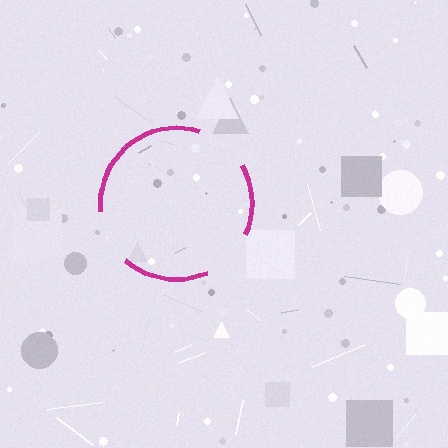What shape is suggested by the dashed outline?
The dashed outline suggests a circle.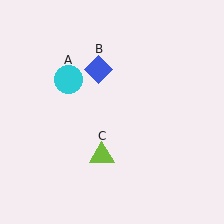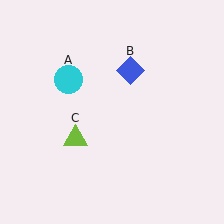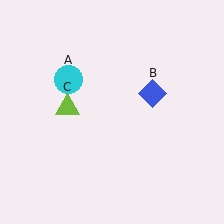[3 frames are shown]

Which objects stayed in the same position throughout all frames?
Cyan circle (object A) remained stationary.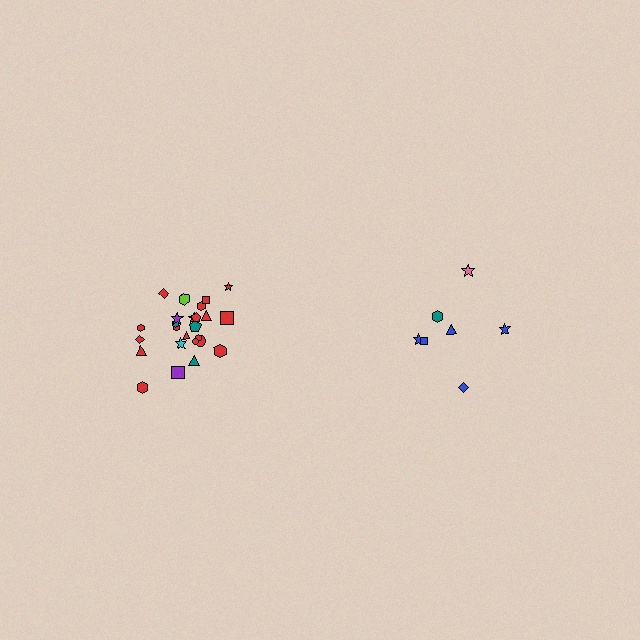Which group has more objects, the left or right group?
The left group.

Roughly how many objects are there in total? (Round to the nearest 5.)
Roughly 30 objects in total.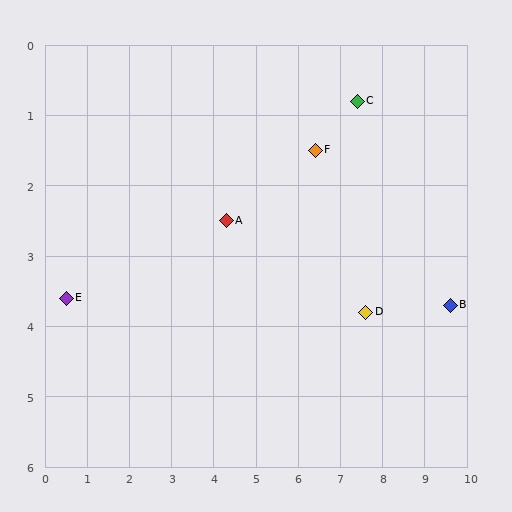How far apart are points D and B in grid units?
Points D and B are about 2.0 grid units apart.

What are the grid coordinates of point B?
Point B is at approximately (9.6, 3.7).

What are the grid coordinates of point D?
Point D is at approximately (7.6, 3.8).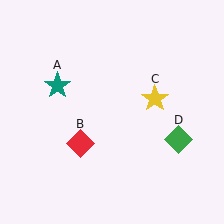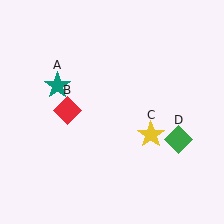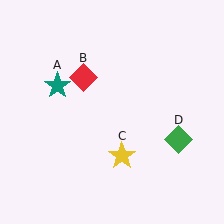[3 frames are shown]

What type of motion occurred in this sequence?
The red diamond (object B), yellow star (object C) rotated clockwise around the center of the scene.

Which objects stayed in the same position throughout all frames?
Teal star (object A) and green diamond (object D) remained stationary.